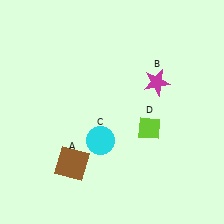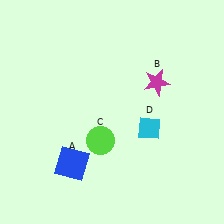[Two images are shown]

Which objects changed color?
A changed from brown to blue. C changed from cyan to lime. D changed from lime to cyan.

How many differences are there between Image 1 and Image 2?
There are 3 differences between the two images.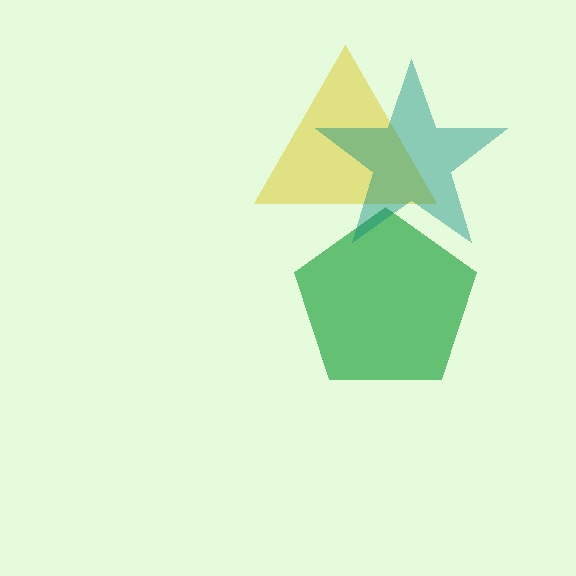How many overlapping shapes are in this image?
There are 3 overlapping shapes in the image.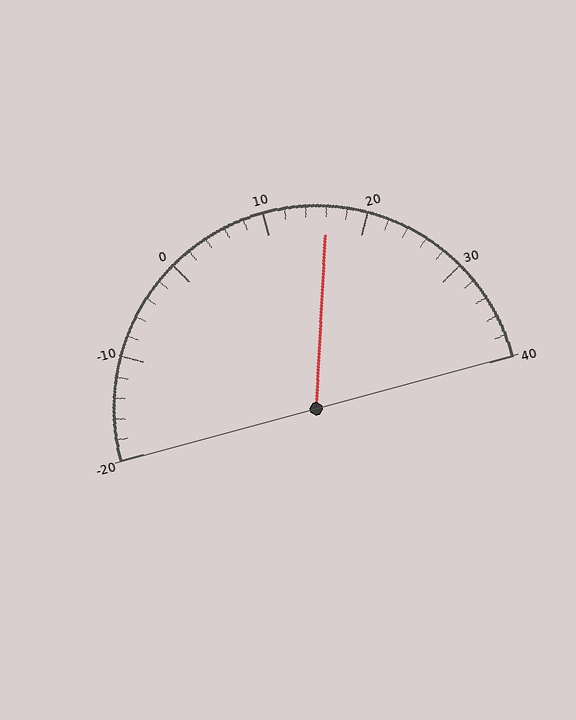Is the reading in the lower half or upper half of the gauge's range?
The reading is in the upper half of the range (-20 to 40).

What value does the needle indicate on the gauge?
The needle indicates approximately 16.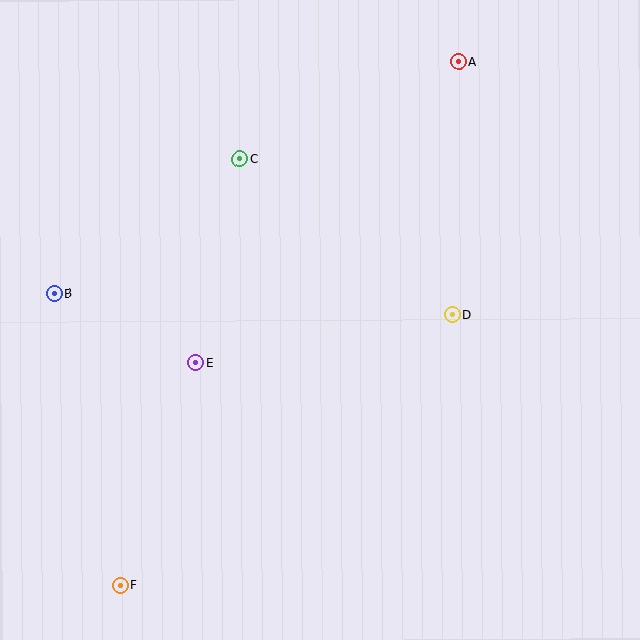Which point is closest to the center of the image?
Point E at (196, 363) is closest to the center.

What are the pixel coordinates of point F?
Point F is at (120, 585).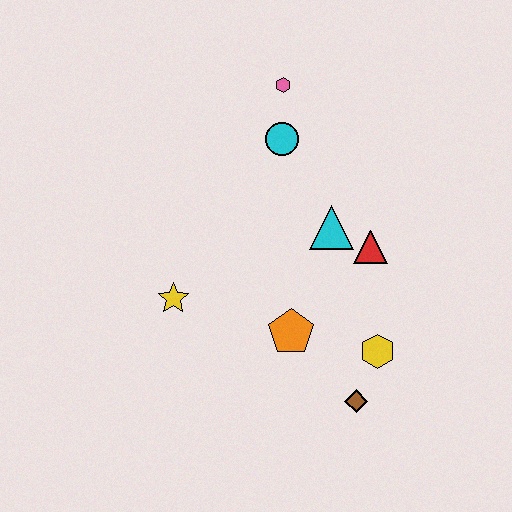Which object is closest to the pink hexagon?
The cyan circle is closest to the pink hexagon.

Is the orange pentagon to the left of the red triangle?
Yes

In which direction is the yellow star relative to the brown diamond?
The yellow star is to the left of the brown diamond.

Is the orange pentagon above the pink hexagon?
No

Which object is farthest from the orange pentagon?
The pink hexagon is farthest from the orange pentagon.